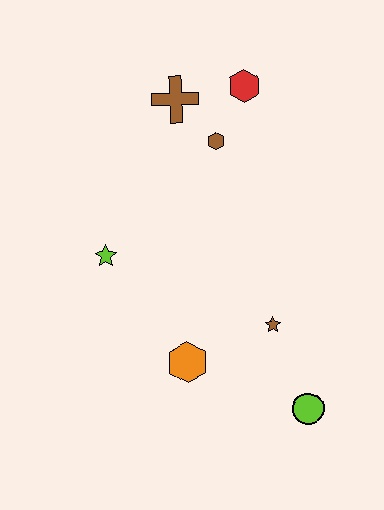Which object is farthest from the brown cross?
The lime circle is farthest from the brown cross.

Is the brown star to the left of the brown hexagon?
No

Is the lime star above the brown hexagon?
No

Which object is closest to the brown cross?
The brown hexagon is closest to the brown cross.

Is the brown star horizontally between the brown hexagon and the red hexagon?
No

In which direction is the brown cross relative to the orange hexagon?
The brown cross is above the orange hexagon.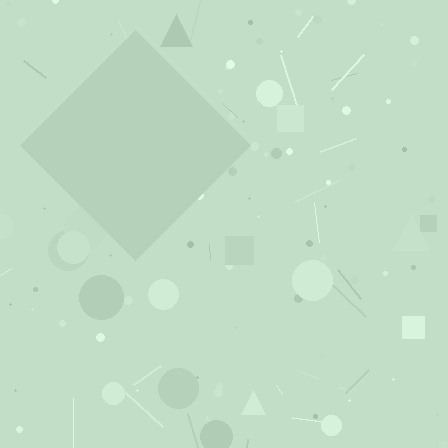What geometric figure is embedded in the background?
A diamond is embedded in the background.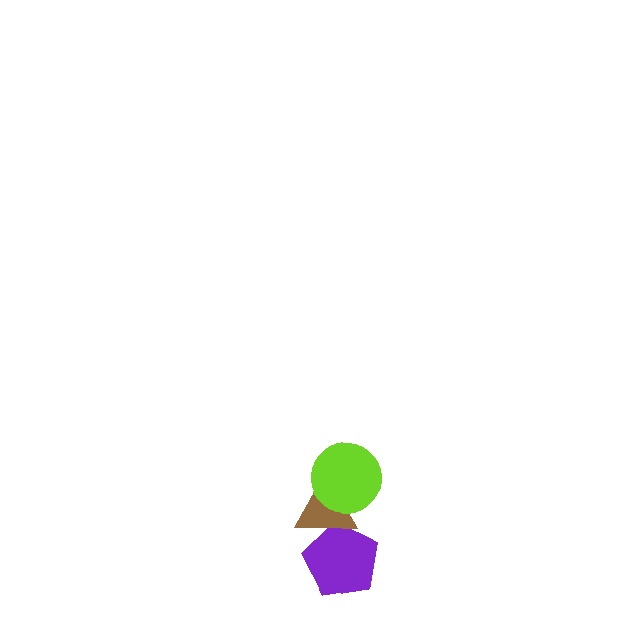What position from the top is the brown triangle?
The brown triangle is 2nd from the top.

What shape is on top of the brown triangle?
The lime circle is on top of the brown triangle.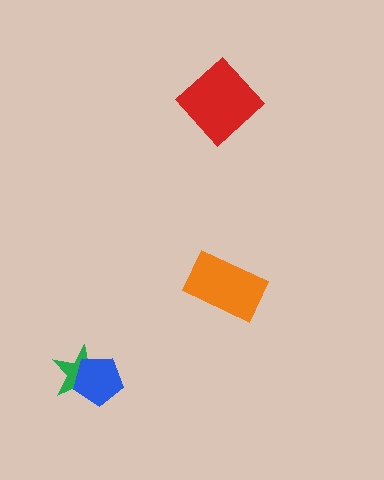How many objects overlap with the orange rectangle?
0 objects overlap with the orange rectangle.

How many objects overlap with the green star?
1 object overlaps with the green star.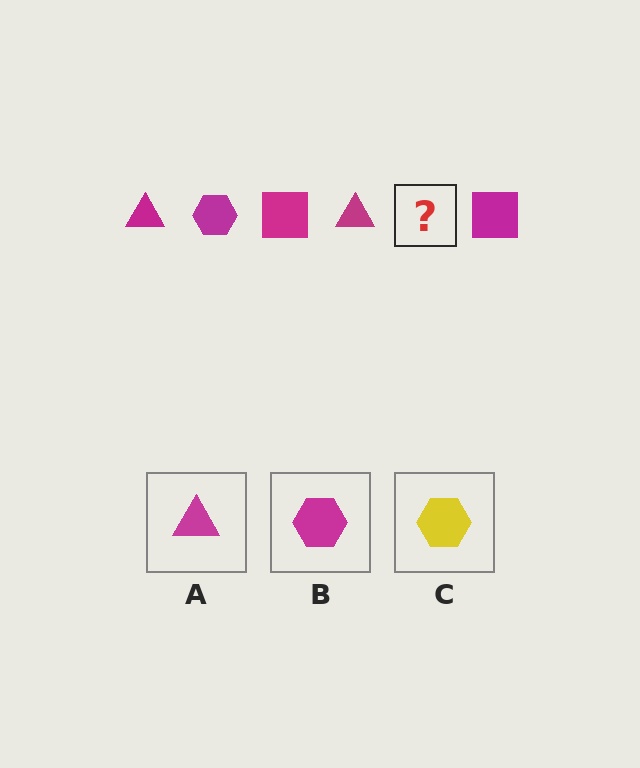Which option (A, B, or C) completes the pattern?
B.